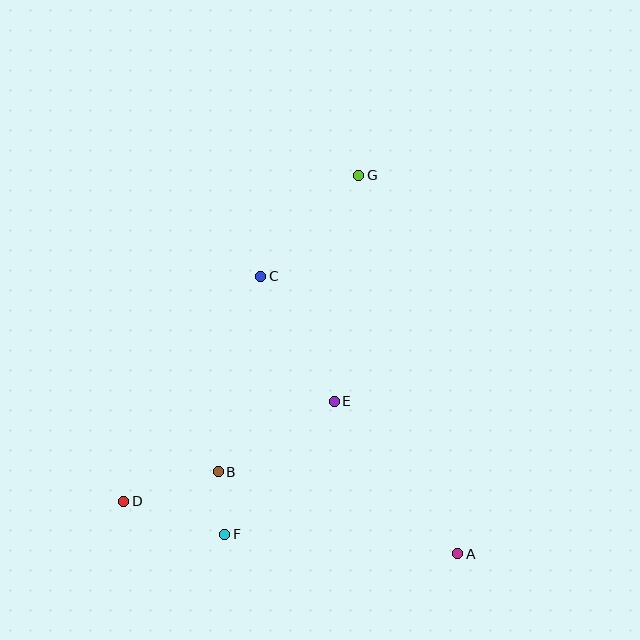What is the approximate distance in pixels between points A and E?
The distance between A and E is approximately 196 pixels.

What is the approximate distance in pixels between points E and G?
The distance between E and G is approximately 227 pixels.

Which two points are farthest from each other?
Points D and G are farthest from each other.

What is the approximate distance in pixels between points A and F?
The distance between A and F is approximately 234 pixels.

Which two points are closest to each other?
Points B and F are closest to each other.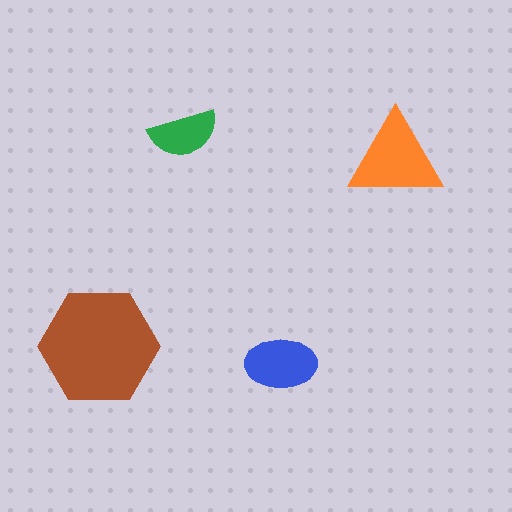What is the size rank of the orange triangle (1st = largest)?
2nd.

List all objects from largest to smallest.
The brown hexagon, the orange triangle, the blue ellipse, the green semicircle.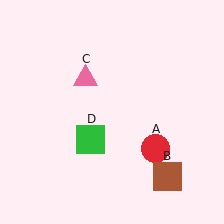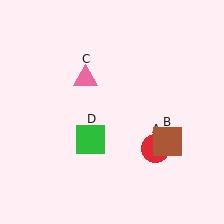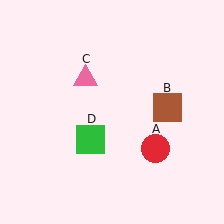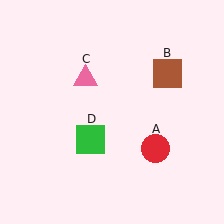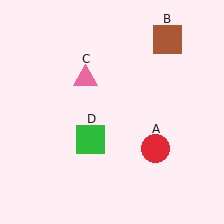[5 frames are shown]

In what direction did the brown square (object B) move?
The brown square (object B) moved up.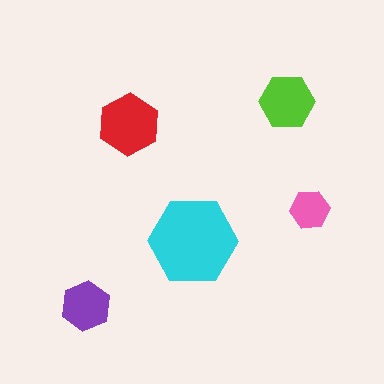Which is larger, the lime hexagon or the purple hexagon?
The lime one.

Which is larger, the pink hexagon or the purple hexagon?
The purple one.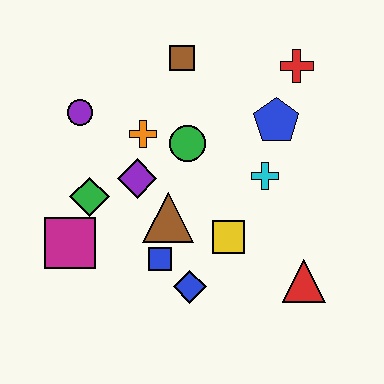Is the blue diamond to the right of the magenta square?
Yes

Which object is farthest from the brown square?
The red triangle is farthest from the brown square.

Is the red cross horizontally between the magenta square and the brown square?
No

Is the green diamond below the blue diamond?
No